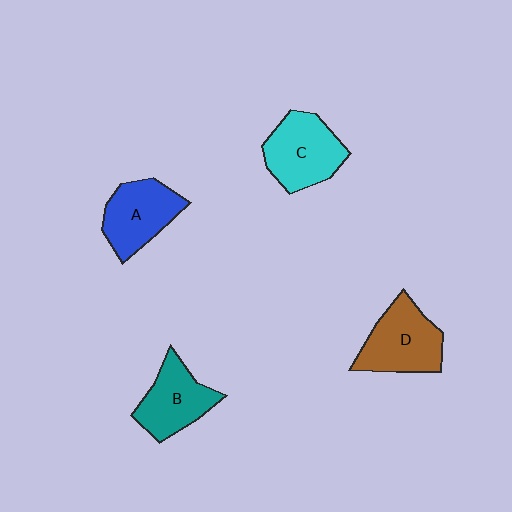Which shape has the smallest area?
Shape B (teal).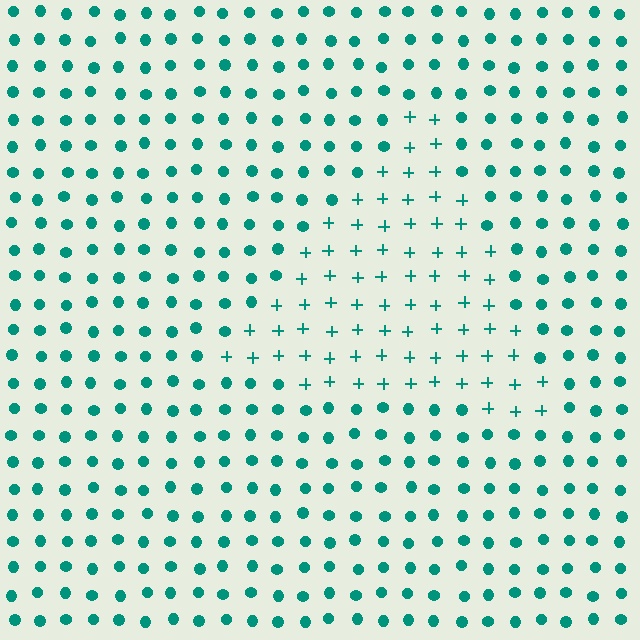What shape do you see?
I see a triangle.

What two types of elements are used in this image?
The image uses plus signs inside the triangle region and circles outside it.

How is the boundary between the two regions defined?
The boundary is defined by a change in element shape: plus signs inside vs. circles outside. All elements share the same color and spacing.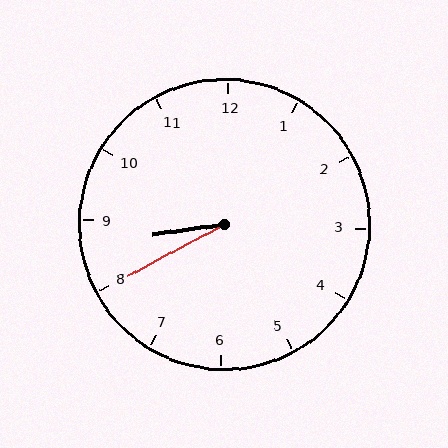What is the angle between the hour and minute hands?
Approximately 20 degrees.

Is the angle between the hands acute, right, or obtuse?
It is acute.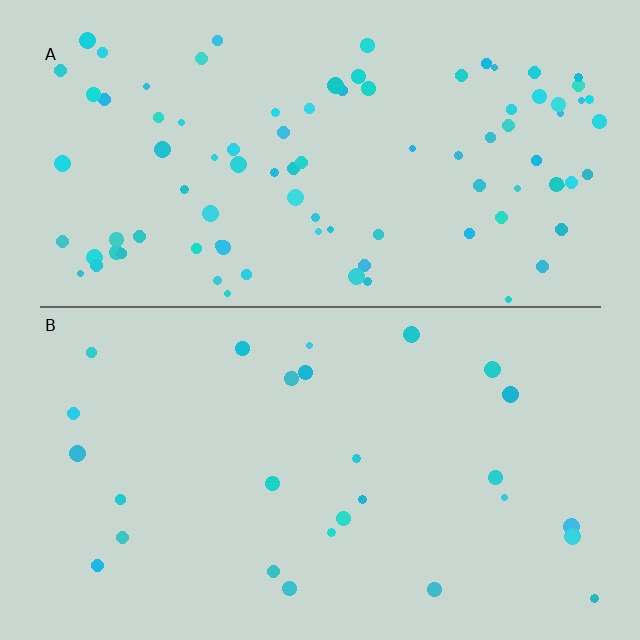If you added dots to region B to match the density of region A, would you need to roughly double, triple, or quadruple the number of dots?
Approximately triple.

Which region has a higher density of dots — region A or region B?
A (the top).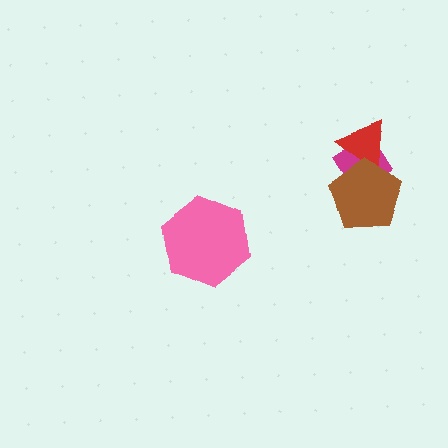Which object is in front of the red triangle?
The brown pentagon is in front of the red triangle.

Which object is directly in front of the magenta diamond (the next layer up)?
The red triangle is directly in front of the magenta diamond.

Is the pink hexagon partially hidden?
No, no other shape covers it.